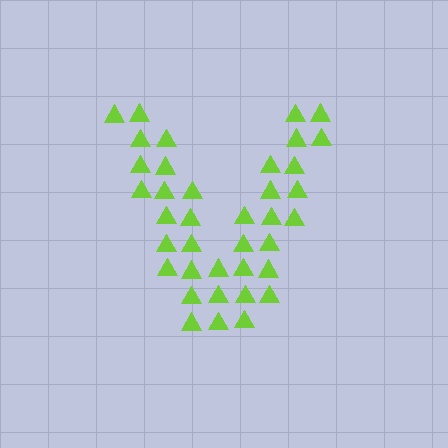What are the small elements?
The small elements are triangles.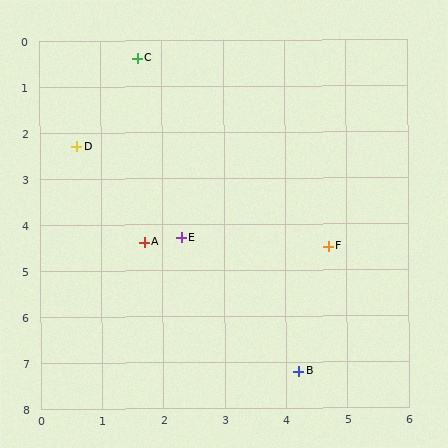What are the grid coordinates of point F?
Point F is at approximately (4.7, 4.5).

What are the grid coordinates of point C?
Point C is at approximately (1.6, 0.4).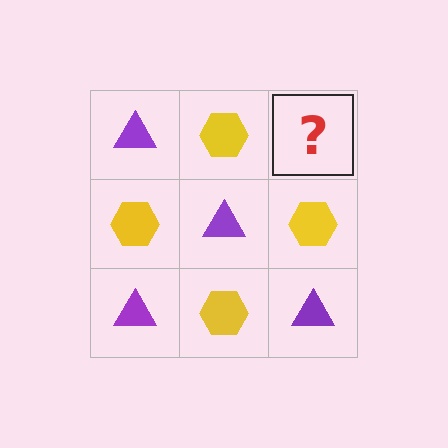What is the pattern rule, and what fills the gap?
The rule is that it alternates purple triangle and yellow hexagon in a checkerboard pattern. The gap should be filled with a purple triangle.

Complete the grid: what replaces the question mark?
The question mark should be replaced with a purple triangle.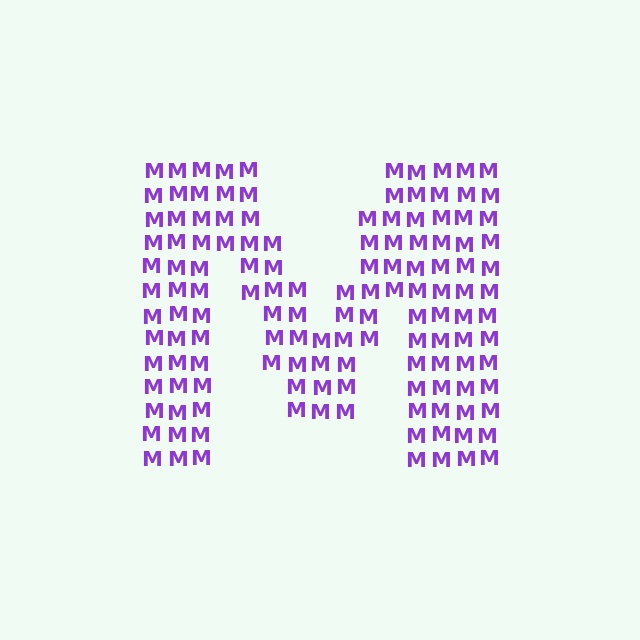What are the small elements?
The small elements are letter M's.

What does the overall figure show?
The overall figure shows the letter M.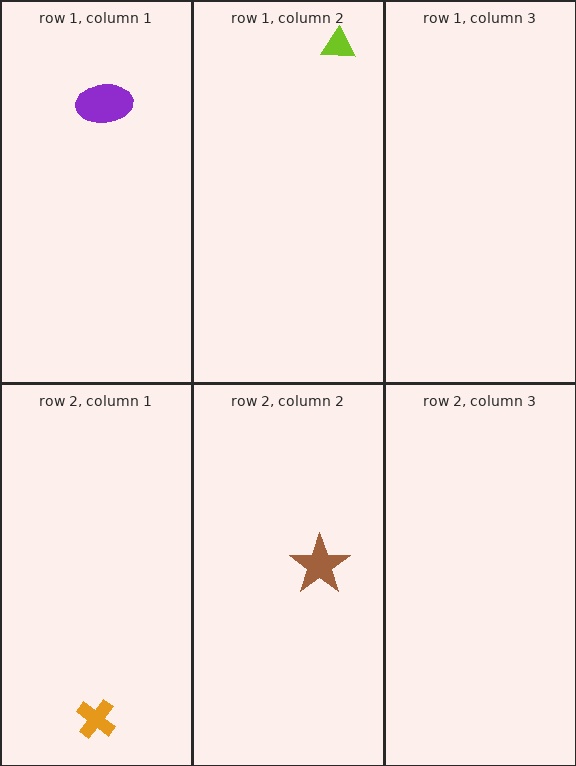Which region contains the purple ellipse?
The row 1, column 1 region.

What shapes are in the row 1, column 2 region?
The lime triangle.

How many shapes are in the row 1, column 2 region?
1.